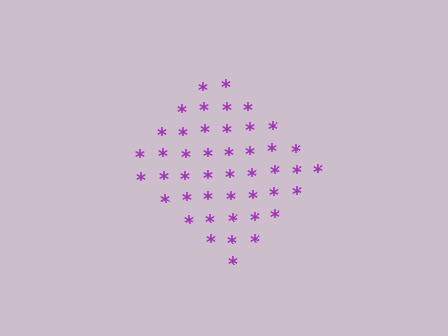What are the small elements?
The small elements are asterisks.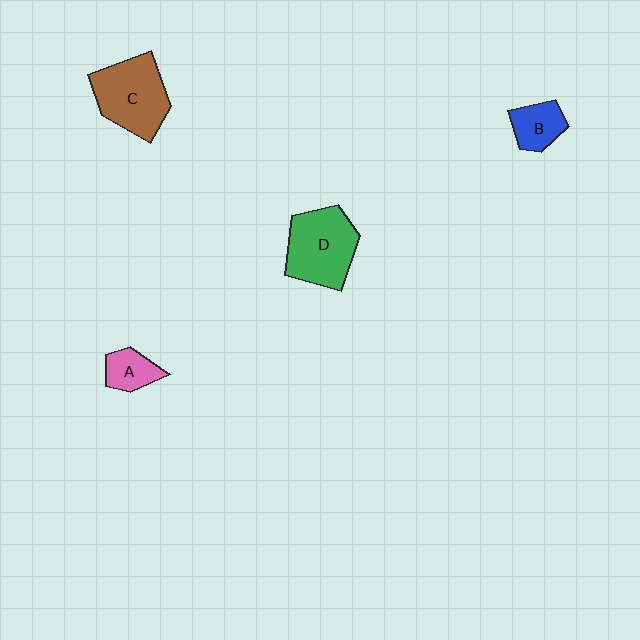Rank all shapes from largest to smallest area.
From largest to smallest: D (green), C (brown), B (blue), A (pink).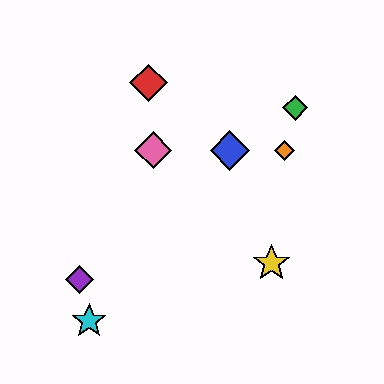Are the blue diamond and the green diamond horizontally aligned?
No, the blue diamond is at y≈150 and the green diamond is at y≈108.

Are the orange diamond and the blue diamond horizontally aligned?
Yes, both are at y≈150.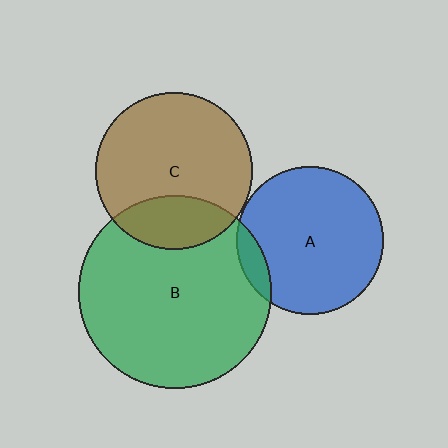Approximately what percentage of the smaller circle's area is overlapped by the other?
Approximately 25%.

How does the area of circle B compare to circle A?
Approximately 1.7 times.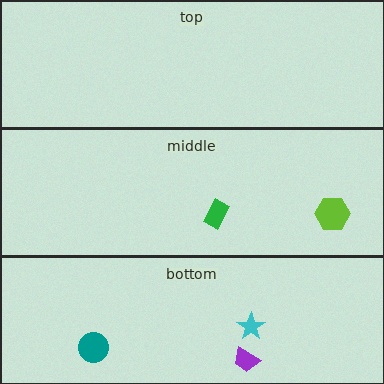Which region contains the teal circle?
The bottom region.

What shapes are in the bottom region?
The cyan star, the teal circle, the purple trapezoid.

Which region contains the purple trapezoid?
The bottom region.